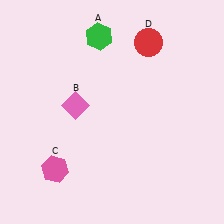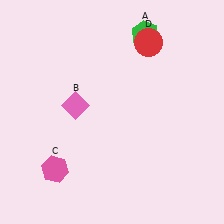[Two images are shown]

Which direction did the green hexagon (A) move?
The green hexagon (A) moved right.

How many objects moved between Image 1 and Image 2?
1 object moved between the two images.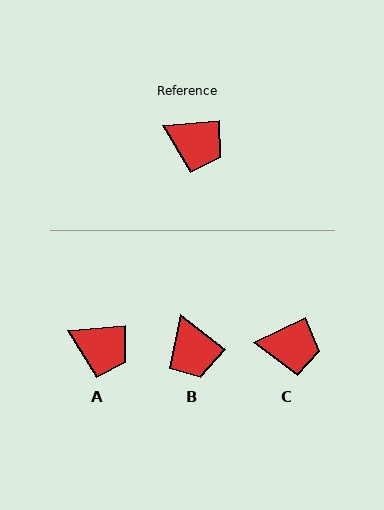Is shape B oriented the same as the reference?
No, it is off by about 43 degrees.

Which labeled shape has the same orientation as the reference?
A.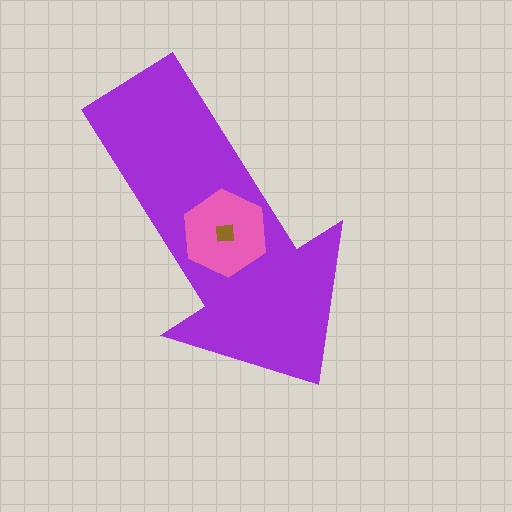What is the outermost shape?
The purple arrow.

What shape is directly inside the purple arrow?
The pink hexagon.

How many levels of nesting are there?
3.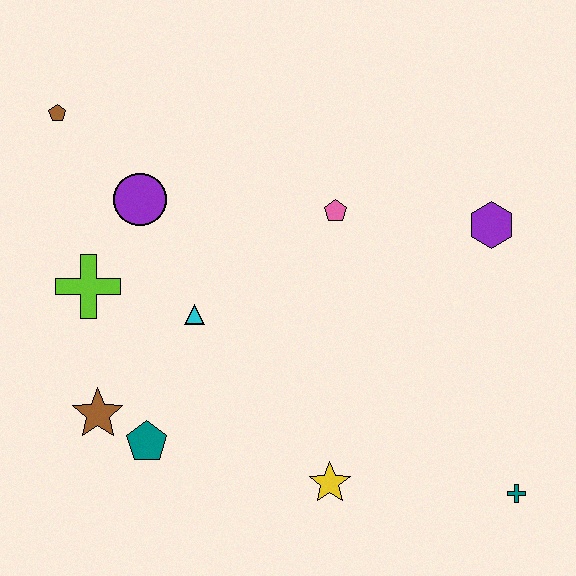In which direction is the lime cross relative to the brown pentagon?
The lime cross is below the brown pentagon.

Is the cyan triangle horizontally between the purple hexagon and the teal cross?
No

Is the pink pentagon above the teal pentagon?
Yes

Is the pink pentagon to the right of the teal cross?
No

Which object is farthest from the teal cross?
The brown pentagon is farthest from the teal cross.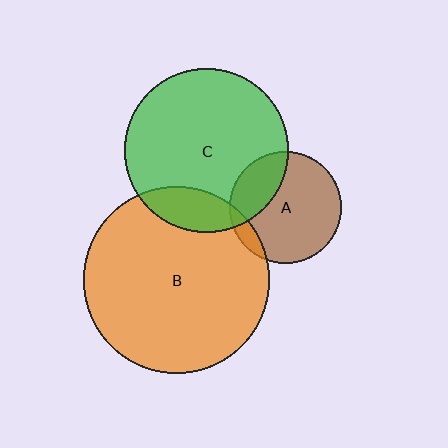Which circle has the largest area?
Circle B (orange).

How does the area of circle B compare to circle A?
Approximately 2.8 times.